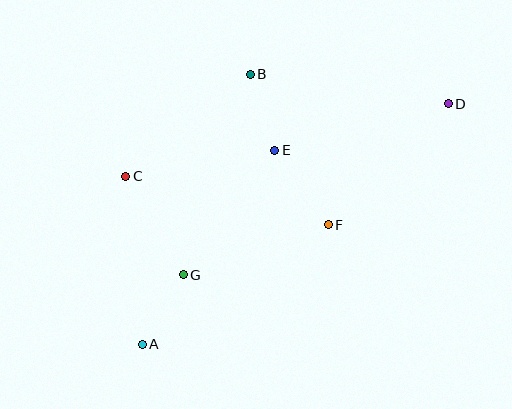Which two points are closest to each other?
Points B and E are closest to each other.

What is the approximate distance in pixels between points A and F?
The distance between A and F is approximately 221 pixels.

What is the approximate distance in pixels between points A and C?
The distance between A and C is approximately 169 pixels.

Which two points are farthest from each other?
Points A and D are farthest from each other.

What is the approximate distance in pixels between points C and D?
The distance between C and D is approximately 330 pixels.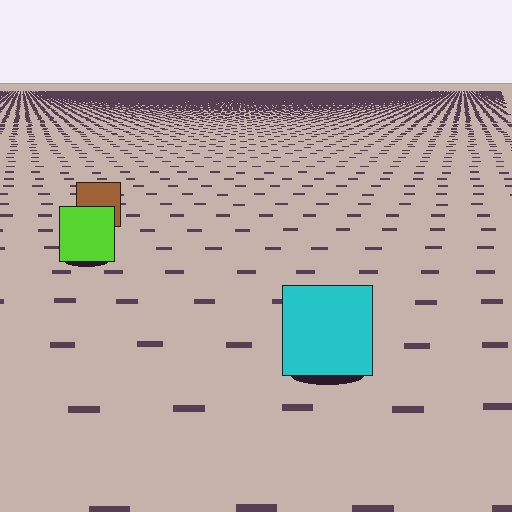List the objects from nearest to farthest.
From nearest to farthest: the cyan square, the lime square, the brown square.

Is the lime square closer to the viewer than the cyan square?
No. The cyan square is closer — you can tell from the texture gradient: the ground texture is coarser near it.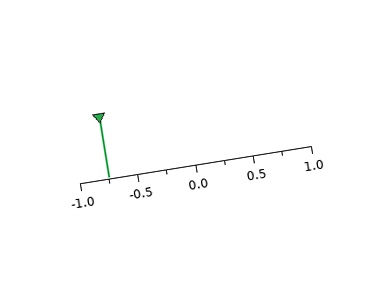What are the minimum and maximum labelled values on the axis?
The axis runs from -1.0 to 1.0.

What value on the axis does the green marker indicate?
The marker indicates approximately -0.75.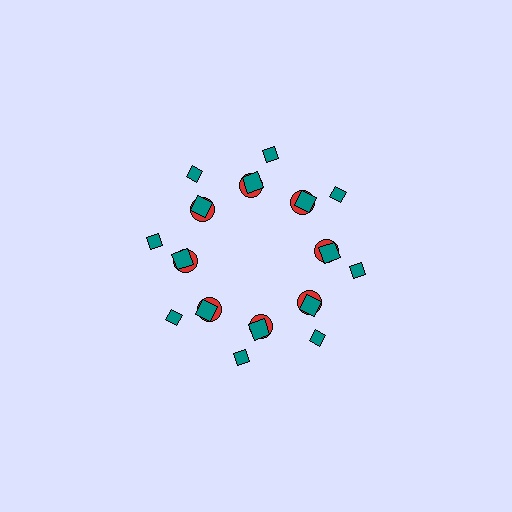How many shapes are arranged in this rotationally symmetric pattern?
There are 24 shapes, arranged in 8 groups of 3.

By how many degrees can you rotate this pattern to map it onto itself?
The pattern maps onto itself every 45 degrees of rotation.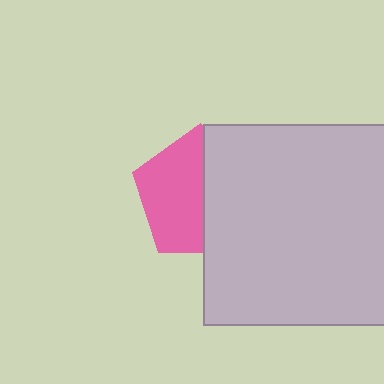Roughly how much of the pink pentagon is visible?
About half of it is visible (roughly 53%).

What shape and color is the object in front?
The object in front is a light gray square.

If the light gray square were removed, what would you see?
You would see the complete pink pentagon.